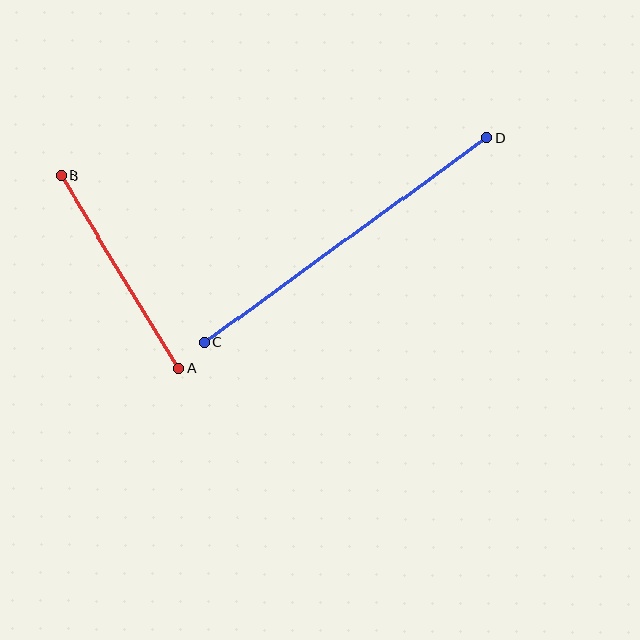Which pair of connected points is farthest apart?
Points C and D are farthest apart.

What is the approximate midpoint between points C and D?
The midpoint is at approximately (346, 240) pixels.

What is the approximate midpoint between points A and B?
The midpoint is at approximately (120, 272) pixels.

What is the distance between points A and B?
The distance is approximately 226 pixels.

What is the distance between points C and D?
The distance is approximately 349 pixels.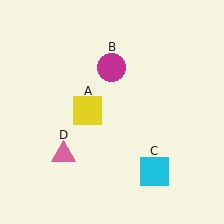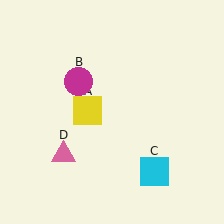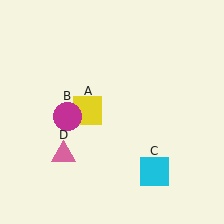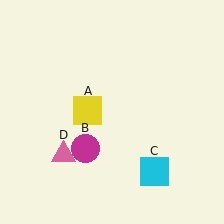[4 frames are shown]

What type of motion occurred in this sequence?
The magenta circle (object B) rotated counterclockwise around the center of the scene.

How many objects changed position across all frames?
1 object changed position: magenta circle (object B).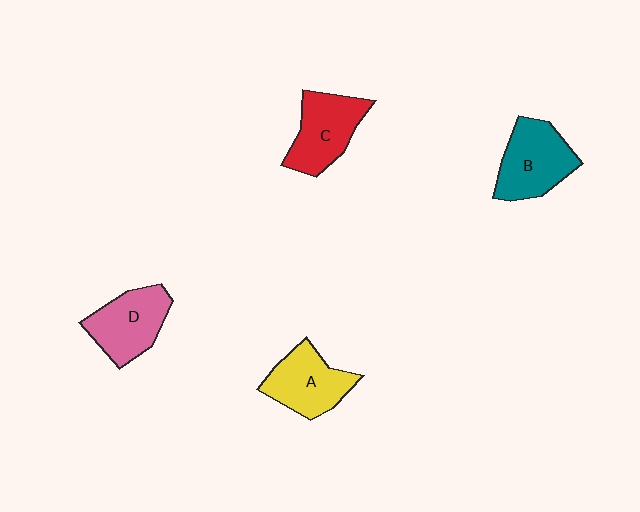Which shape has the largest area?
Shape B (teal).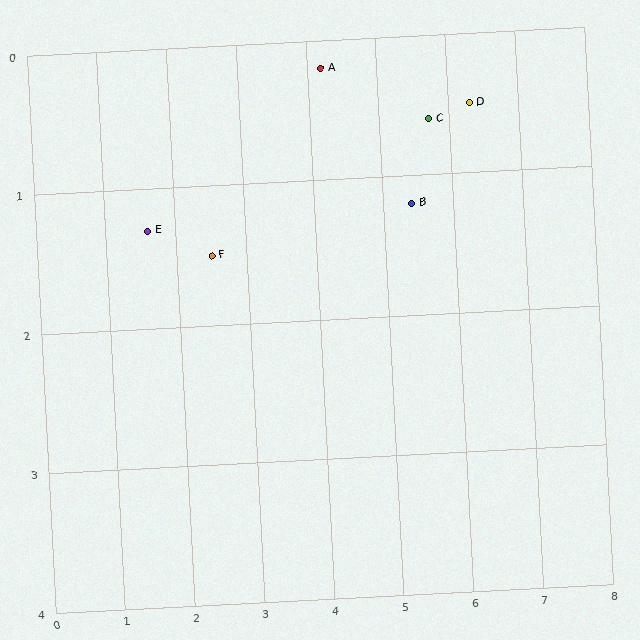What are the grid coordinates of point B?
Point B is at approximately (5.4, 1.2).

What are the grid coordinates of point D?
Point D is at approximately (6.3, 0.5).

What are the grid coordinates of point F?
Point F is at approximately (2.5, 1.5).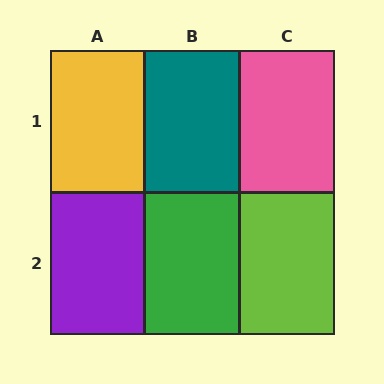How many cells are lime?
1 cell is lime.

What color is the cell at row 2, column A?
Purple.